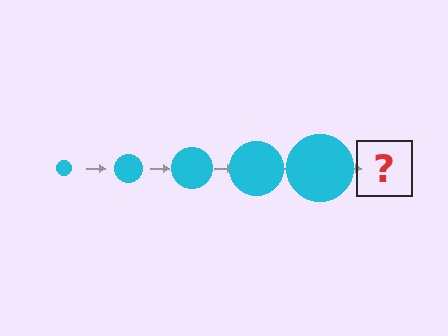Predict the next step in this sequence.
The next step is a cyan circle, larger than the previous one.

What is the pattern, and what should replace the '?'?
The pattern is that the circle gets progressively larger each step. The '?' should be a cyan circle, larger than the previous one.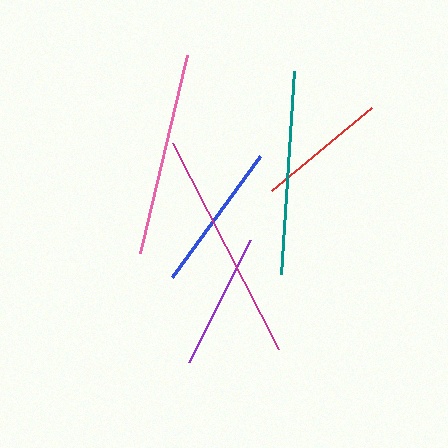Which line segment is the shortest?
The red line is the shortest at approximately 130 pixels.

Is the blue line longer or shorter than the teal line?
The teal line is longer than the blue line.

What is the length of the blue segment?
The blue segment is approximately 149 pixels long.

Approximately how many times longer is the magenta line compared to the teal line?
The magenta line is approximately 1.1 times the length of the teal line.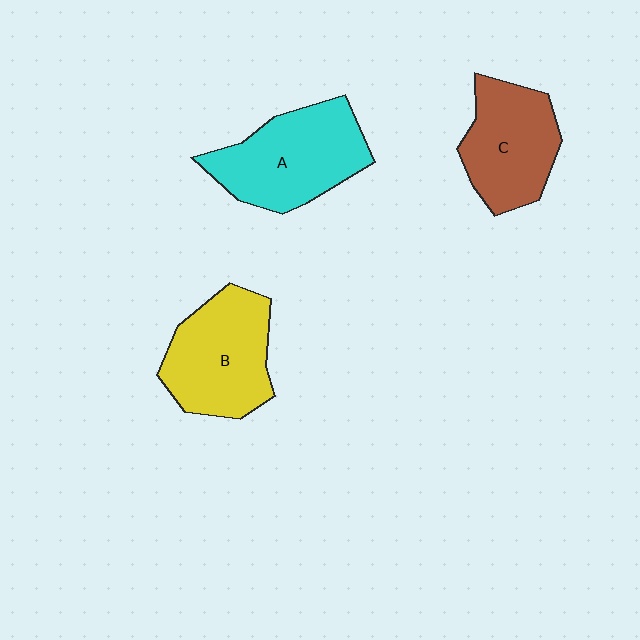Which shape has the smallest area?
Shape C (brown).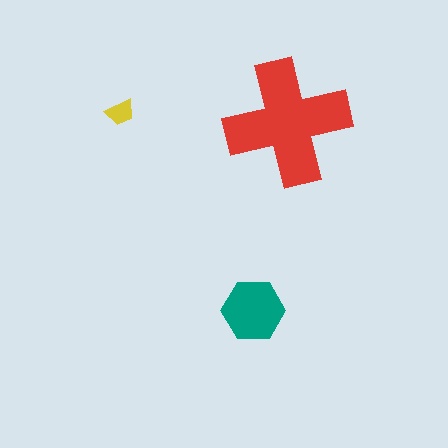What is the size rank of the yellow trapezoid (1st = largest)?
3rd.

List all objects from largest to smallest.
The red cross, the teal hexagon, the yellow trapezoid.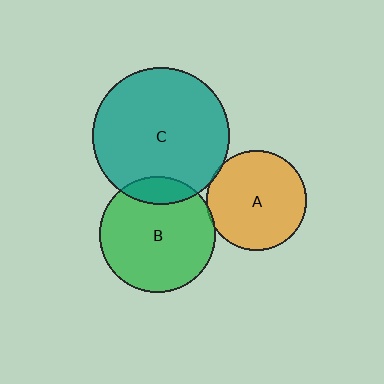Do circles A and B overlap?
Yes.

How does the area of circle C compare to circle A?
Approximately 1.9 times.